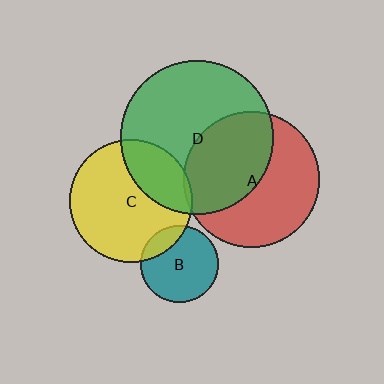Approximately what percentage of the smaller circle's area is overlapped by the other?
Approximately 45%.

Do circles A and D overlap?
Yes.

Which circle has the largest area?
Circle D (green).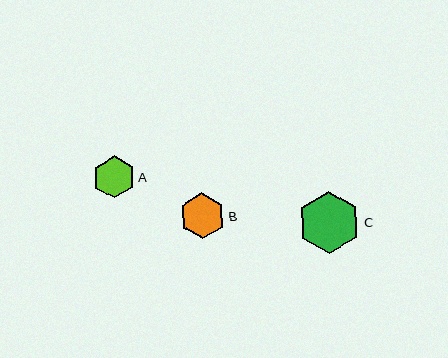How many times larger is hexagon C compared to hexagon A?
Hexagon C is approximately 1.5 times the size of hexagon A.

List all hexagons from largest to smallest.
From largest to smallest: C, B, A.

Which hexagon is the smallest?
Hexagon A is the smallest with a size of approximately 43 pixels.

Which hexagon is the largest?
Hexagon C is the largest with a size of approximately 63 pixels.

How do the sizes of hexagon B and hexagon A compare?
Hexagon B and hexagon A are approximately the same size.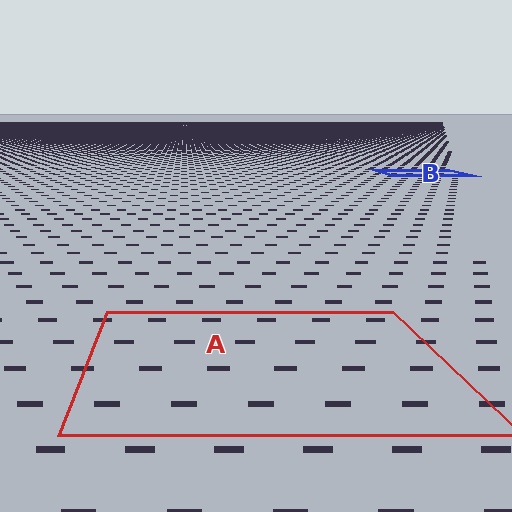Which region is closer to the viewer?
Region A is closer. The texture elements there are larger and more spread out.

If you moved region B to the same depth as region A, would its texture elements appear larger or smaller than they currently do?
They would appear larger. At a closer depth, the same texture elements are projected at a bigger on-screen size.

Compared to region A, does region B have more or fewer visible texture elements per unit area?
Region B has more texture elements per unit area — they are packed more densely because it is farther away.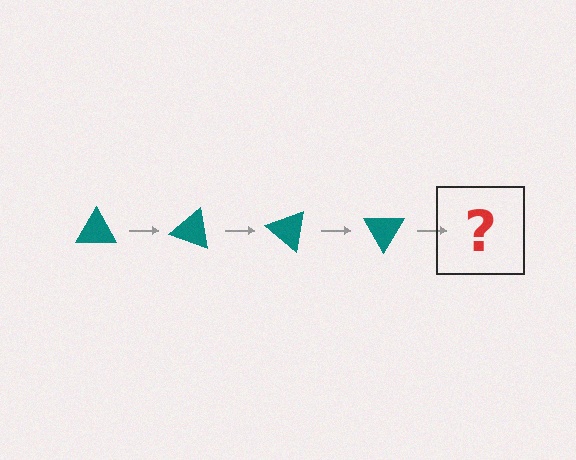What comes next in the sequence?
The next element should be a teal triangle rotated 80 degrees.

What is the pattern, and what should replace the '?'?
The pattern is that the triangle rotates 20 degrees each step. The '?' should be a teal triangle rotated 80 degrees.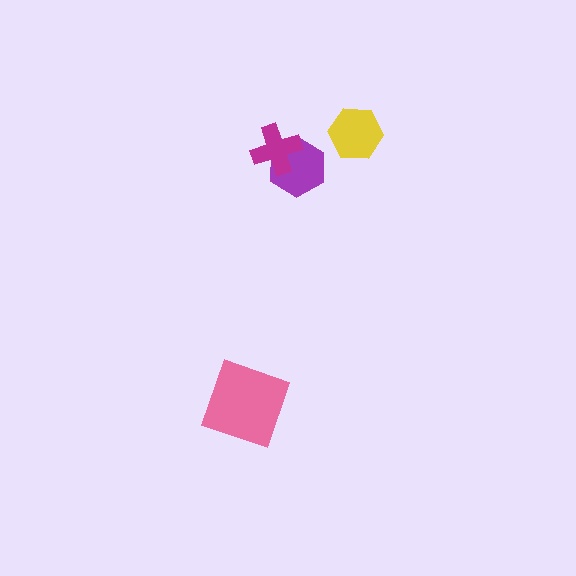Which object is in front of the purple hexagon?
The magenta cross is in front of the purple hexagon.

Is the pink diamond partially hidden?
No, no other shape covers it.